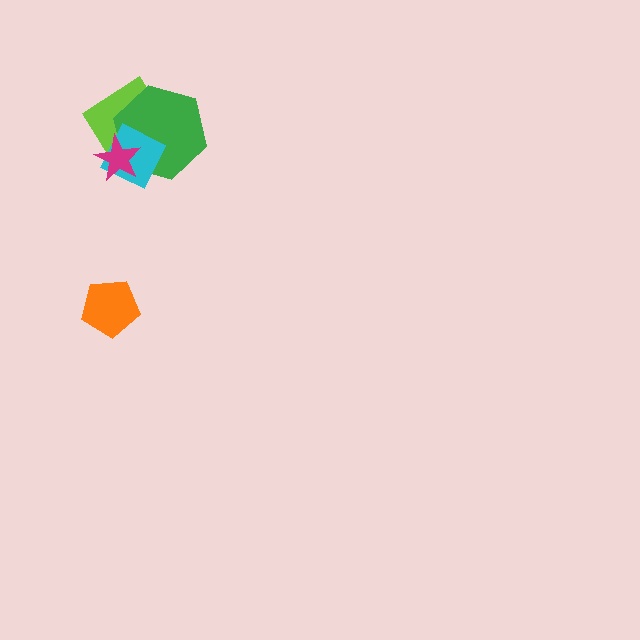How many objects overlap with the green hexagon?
3 objects overlap with the green hexagon.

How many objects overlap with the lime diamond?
3 objects overlap with the lime diamond.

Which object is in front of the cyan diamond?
The magenta star is in front of the cyan diamond.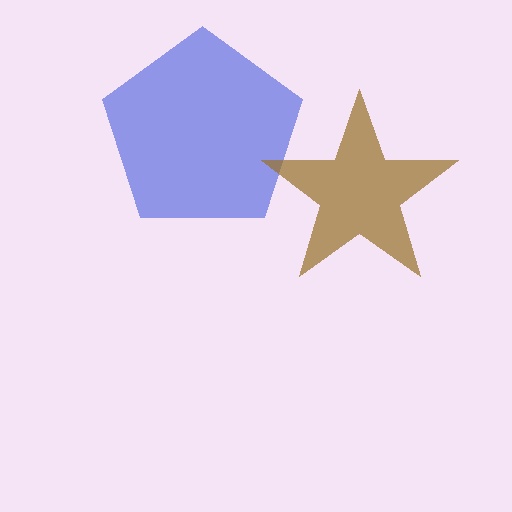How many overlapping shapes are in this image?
There are 2 overlapping shapes in the image.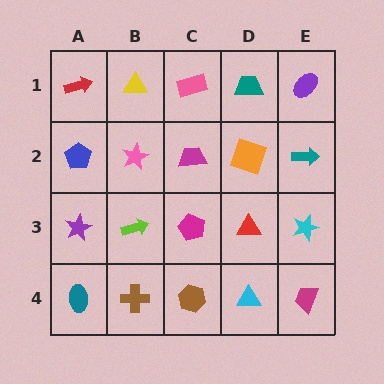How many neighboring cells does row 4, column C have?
3.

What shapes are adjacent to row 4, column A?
A purple star (row 3, column A), a brown cross (row 4, column B).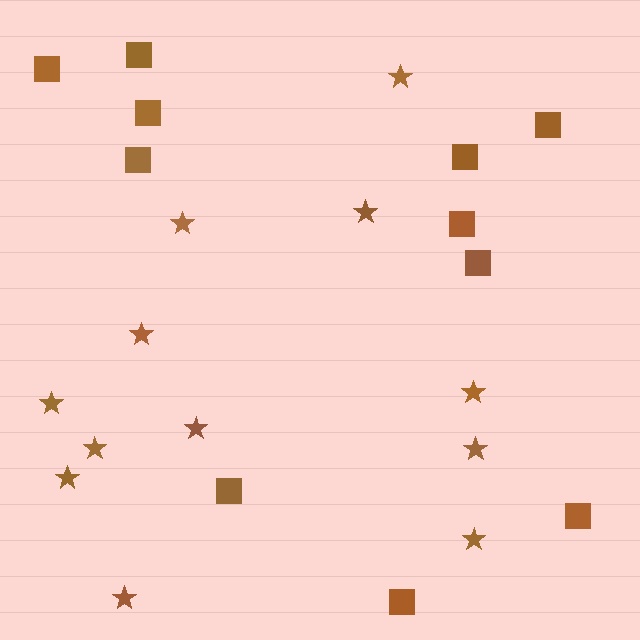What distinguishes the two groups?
There are 2 groups: one group of stars (12) and one group of squares (11).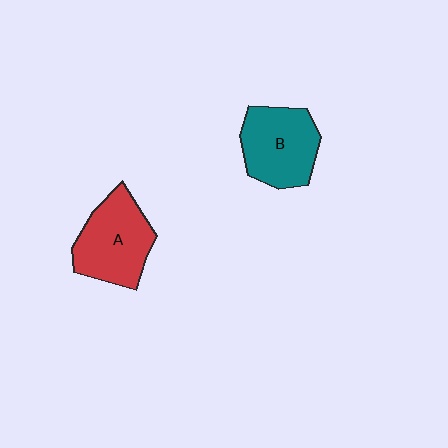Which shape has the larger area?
Shape A (red).